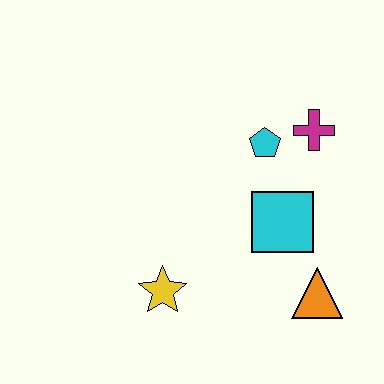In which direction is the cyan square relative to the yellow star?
The cyan square is to the right of the yellow star.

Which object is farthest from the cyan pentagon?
The yellow star is farthest from the cyan pentagon.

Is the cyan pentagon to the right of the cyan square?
No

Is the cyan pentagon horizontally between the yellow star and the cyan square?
Yes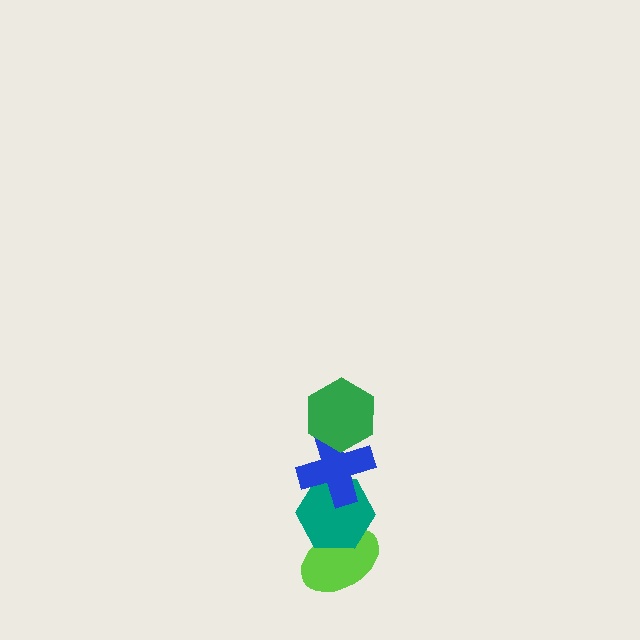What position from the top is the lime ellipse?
The lime ellipse is 4th from the top.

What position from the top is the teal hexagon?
The teal hexagon is 3rd from the top.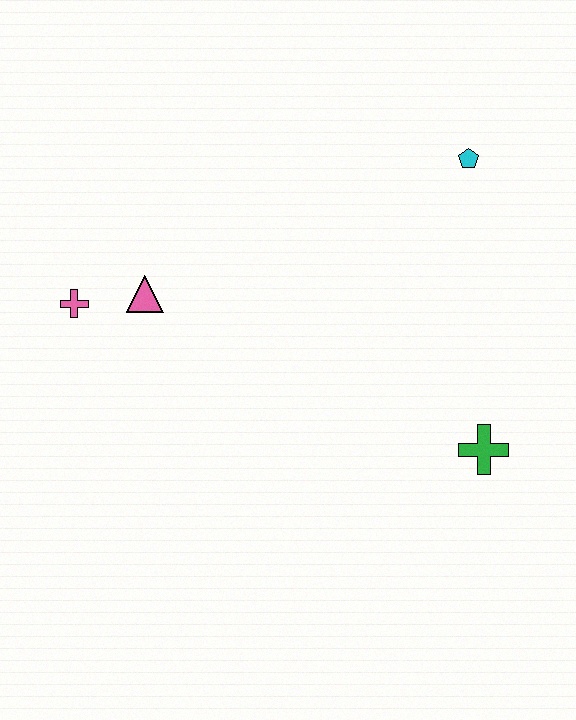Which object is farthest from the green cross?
The pink cross is farthest from the green cross.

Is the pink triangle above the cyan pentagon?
No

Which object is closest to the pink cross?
The pink triangle is closest to the pink cross.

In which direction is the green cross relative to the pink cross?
The green cross is to the right of the pink cross.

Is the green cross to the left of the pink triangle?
No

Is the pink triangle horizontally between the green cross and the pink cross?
Yes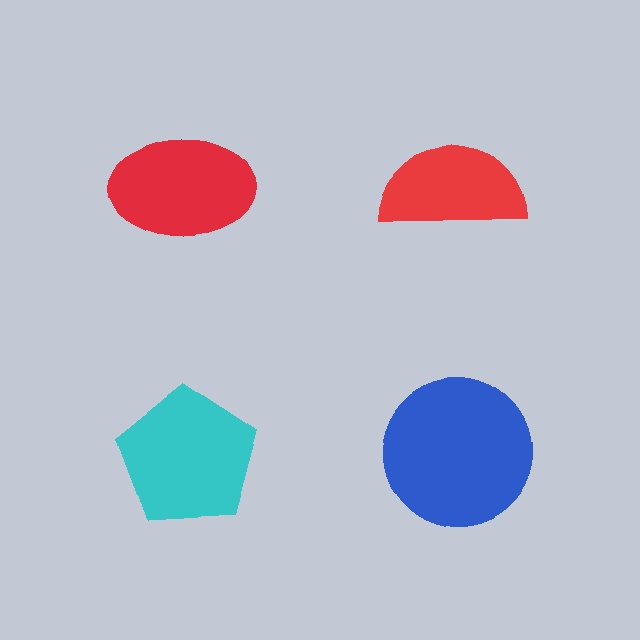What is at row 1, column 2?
A red semicircle.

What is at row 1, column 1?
A red ellipse.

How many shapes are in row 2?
2 shapes.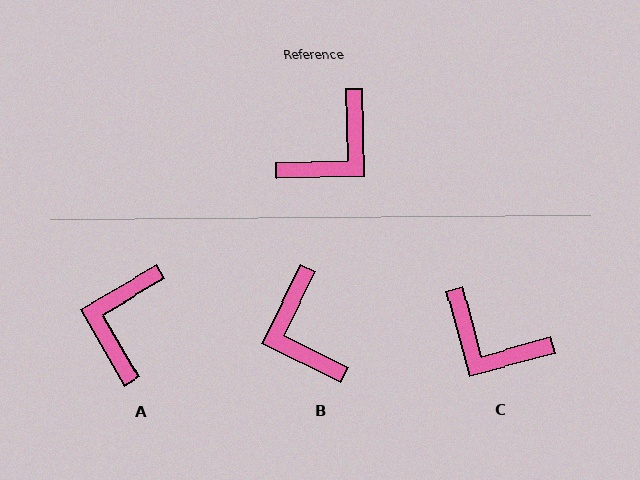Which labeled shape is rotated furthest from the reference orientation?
A, about 151 degrees away.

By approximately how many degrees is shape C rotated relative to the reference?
Approximately 76 degrees clockwise.